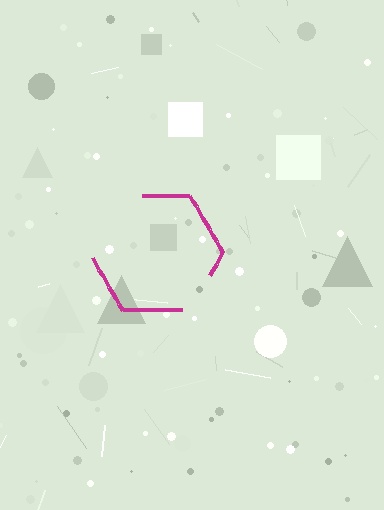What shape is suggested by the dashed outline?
The dashed outline suggests a hexagon.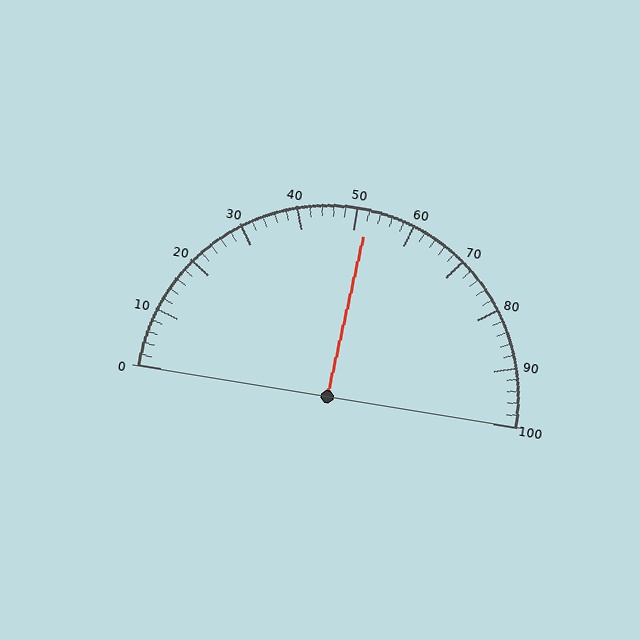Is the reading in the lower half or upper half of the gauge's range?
The reading is in the upper half of the range (0 to 100).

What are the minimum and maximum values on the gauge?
The gauge ranges from 0 to 100.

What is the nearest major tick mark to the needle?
The nearest major tick mark is 50.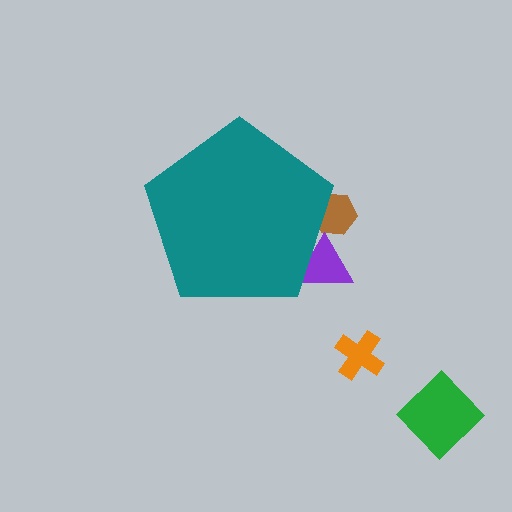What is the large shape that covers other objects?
A teal pentagon.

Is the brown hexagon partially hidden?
Yes, the brown hexagon is partially hidden behind the teal pentagon.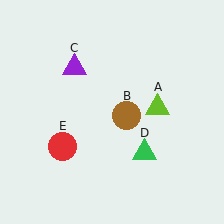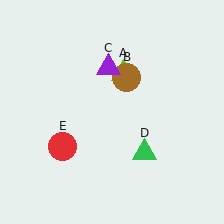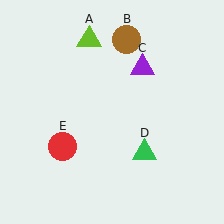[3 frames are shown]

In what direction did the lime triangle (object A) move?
The lime triangle (object A) moved up and to the left.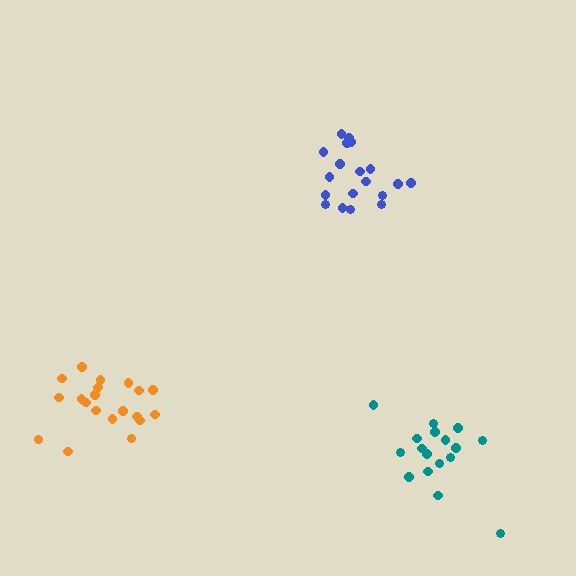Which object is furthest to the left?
The orange cluster is leftmost.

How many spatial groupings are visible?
There are 3 spatial groupings.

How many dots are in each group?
Group 1: 17 dots, Group 2: 20 dots, Group 3: 19 dots (56 total).